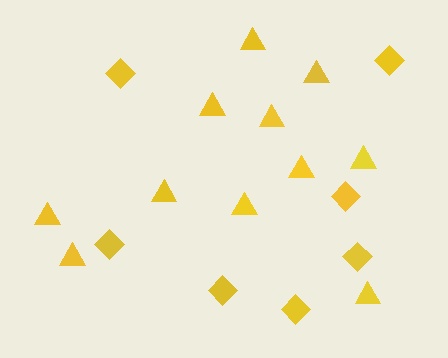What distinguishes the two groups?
There are 2 groups: one group of diamonds (7) and one group of triangles (11).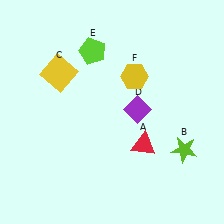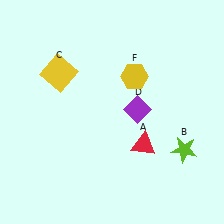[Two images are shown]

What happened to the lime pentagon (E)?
The lime pentagon (E) was removed in Image 2. It was in the top-left area of Image 1.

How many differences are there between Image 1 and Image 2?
There is 1 difference between the two images.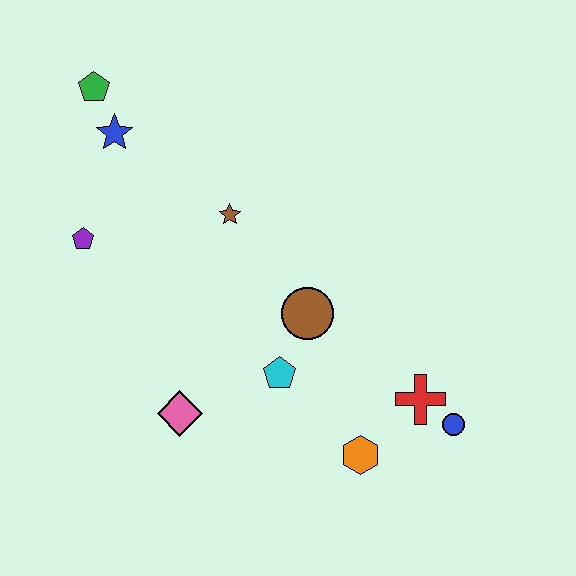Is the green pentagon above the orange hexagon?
Yes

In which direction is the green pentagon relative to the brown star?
The green pentagon is to the left of the brown star.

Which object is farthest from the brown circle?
The green pentagon is farthest from the brown circle.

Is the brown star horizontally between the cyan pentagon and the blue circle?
No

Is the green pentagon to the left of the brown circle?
Yes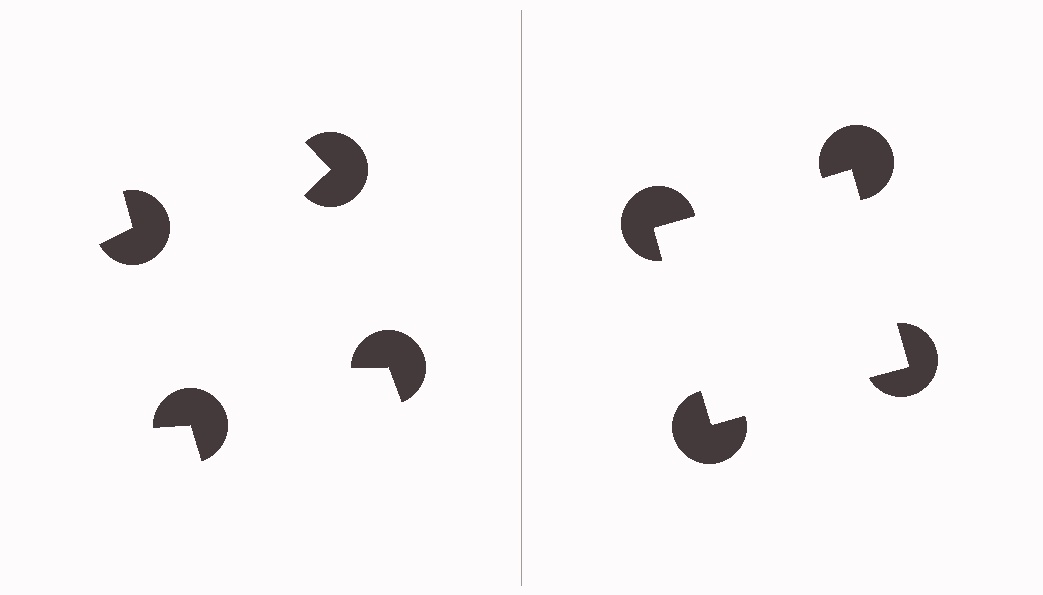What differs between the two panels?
The pac-man discs are positioned identically on both sides; only the wedge orientations differ. On the right they align to a square; on the left they are misaligned.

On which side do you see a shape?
An illusory square appears on the right side. On the left side the wedge cuts are rotated, so no coherent shape forms.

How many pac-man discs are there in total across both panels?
8 — 4 on each side.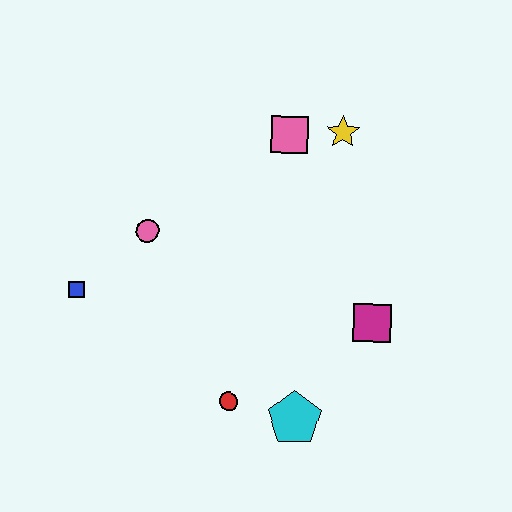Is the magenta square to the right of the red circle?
Yes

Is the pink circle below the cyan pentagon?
No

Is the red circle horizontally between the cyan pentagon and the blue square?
Yes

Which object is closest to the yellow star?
The pink square is closest to the yellow star.